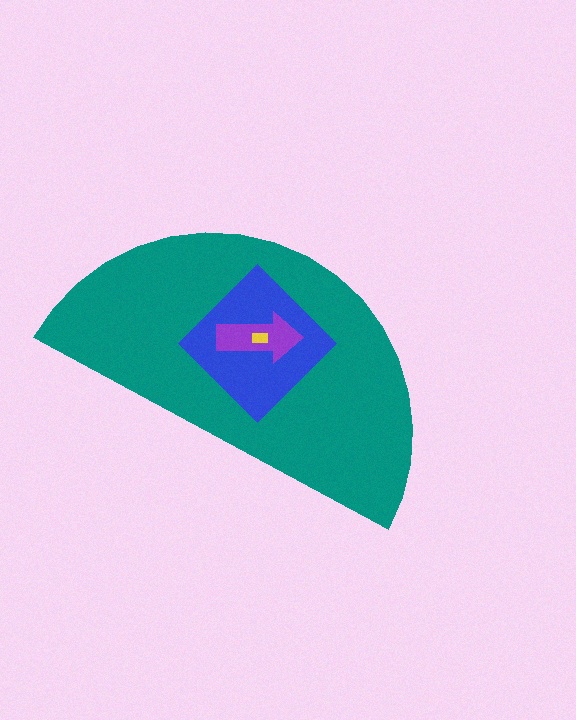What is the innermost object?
The yellow rectangle.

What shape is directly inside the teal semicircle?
The blue diamond.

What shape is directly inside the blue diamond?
The purple arrow.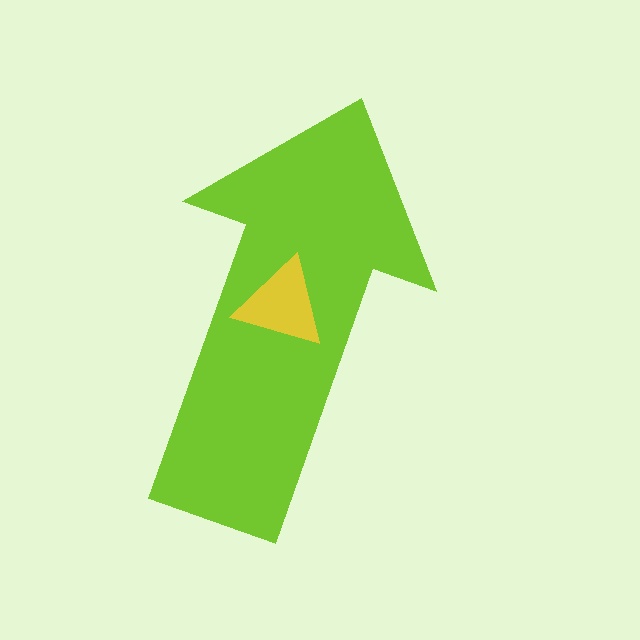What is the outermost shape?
The lime arrow.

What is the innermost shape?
The yellow triangle.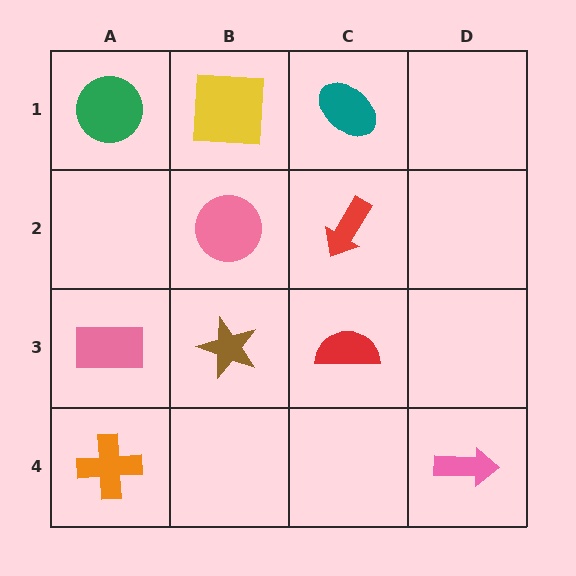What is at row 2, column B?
A pink circle.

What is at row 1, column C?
A teal ellipse.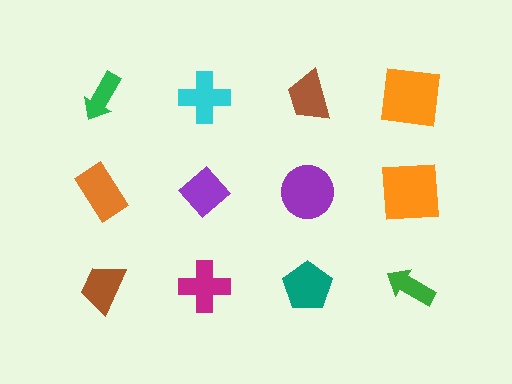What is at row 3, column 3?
A teal pentagon.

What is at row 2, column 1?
An orange rectangle.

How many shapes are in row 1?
4 shapes.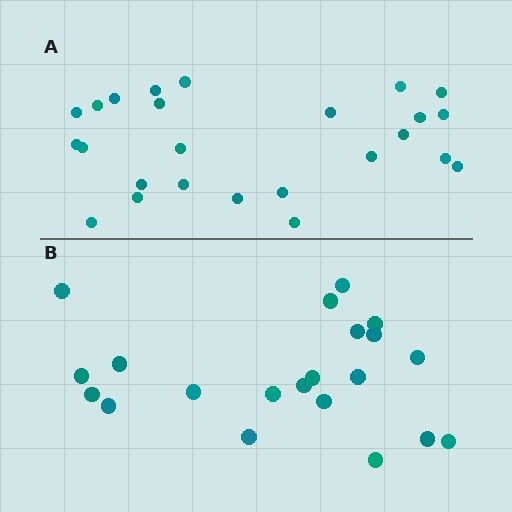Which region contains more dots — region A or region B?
Region A (the top region) has more dots.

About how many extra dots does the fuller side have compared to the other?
Region A has about 4 more dots than region B.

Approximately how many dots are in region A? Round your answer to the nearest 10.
About 20 dots. (The exact count is 25, which rounds to 20.)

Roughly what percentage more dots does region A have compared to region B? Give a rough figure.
About 20% more.